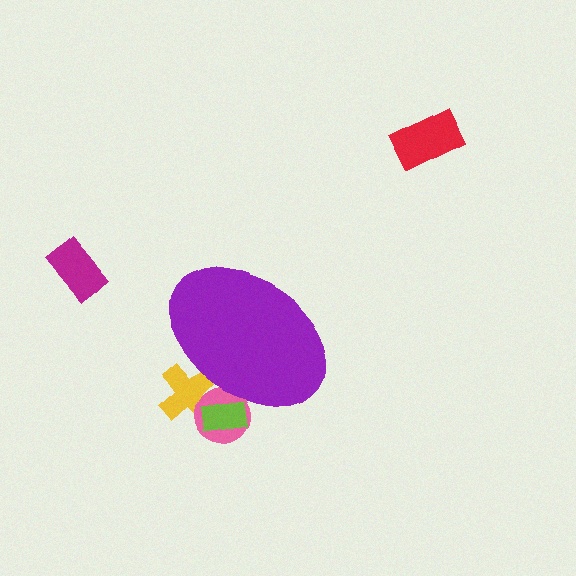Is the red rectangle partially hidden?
No, the red rectangle is fully visible.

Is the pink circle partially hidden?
Yes, the pink circle is partially hidden behind the purple ellipse.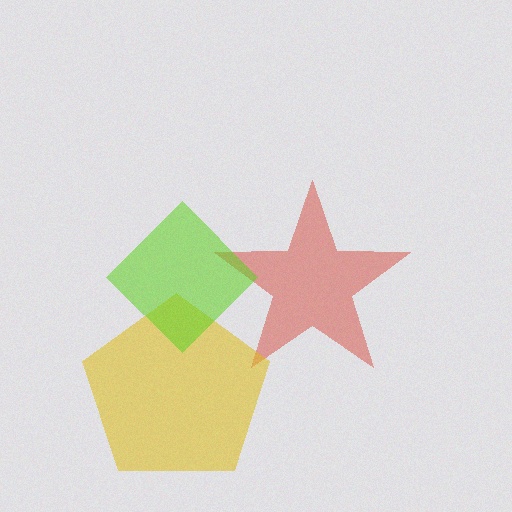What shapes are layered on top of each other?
The layered shapes are: a red star, a yellow pentagon, a lime diamond.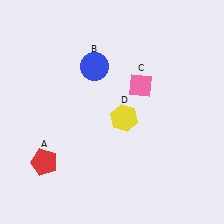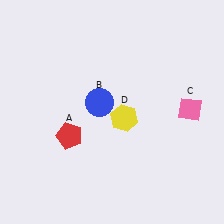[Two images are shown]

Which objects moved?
The objects that moved are: the red pentagon (A), the blue circle (B), the pink diamond (C).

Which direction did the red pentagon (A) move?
The red pentagon (A) moved up.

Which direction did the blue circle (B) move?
The blue circle (B) moved down.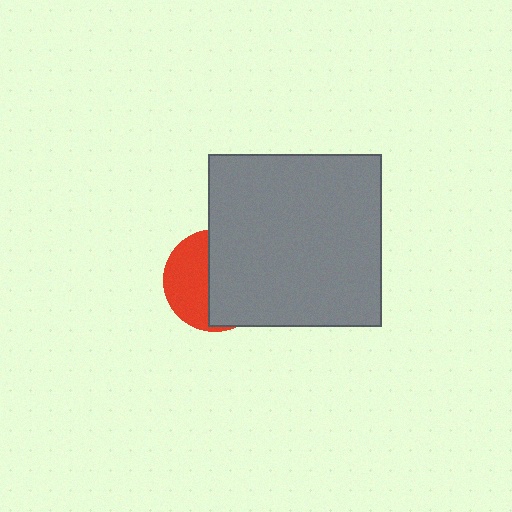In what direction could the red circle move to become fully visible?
The red circle could move left. That would shift it out from behind the gray square entirely.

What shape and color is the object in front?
The object in front is a gray square.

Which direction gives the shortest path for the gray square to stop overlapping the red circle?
Moving right gives the shortest separation.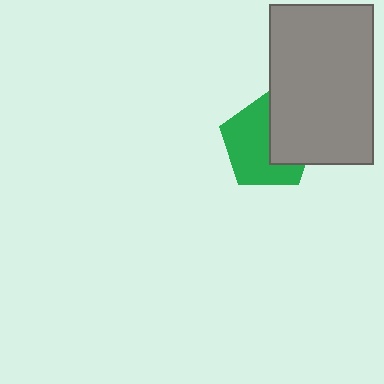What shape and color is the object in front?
The object in front is a gray rectangle.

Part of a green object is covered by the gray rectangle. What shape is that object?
It is a pentagon.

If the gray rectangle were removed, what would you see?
You would see the complete green pentagon.